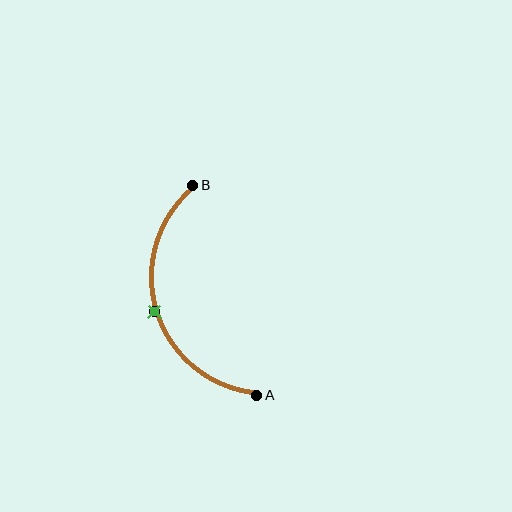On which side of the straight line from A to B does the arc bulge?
The arc bulges to the left of the straight line connecting A and B.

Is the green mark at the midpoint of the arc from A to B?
Yes. The green mark lies on the arc at equal arc-length from both A and B — it is the arc midpoint.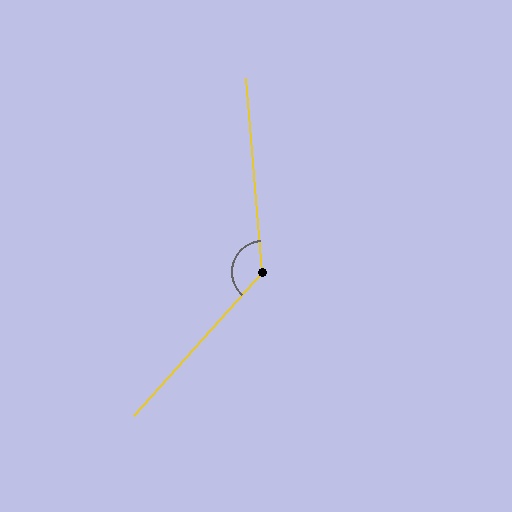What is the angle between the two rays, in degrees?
Approximately 133 degrees.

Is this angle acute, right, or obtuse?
It is obtuse.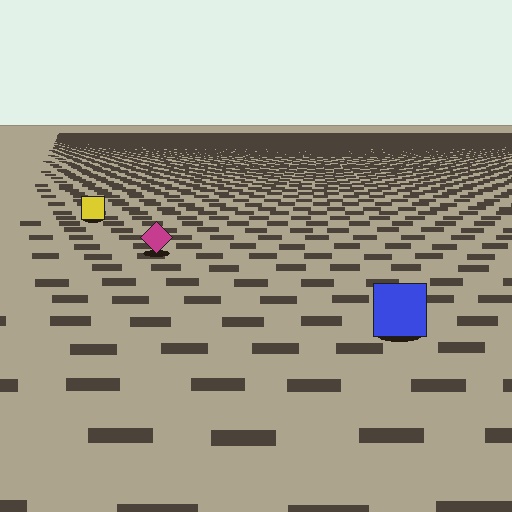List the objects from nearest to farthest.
From nearest to farthest: the blue square, the magenta diamond, the yellow square.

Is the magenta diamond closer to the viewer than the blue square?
No. The blue square is closer — you can tell from the texture gradient: the ground texture is coarser near it.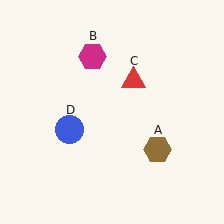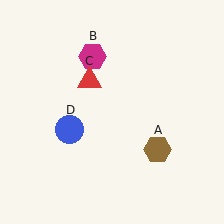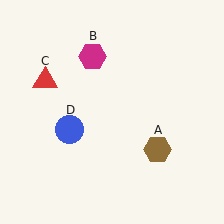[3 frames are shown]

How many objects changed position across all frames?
1 object changed position: red triangle (object C).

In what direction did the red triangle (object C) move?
The red triangle (object C) moved left.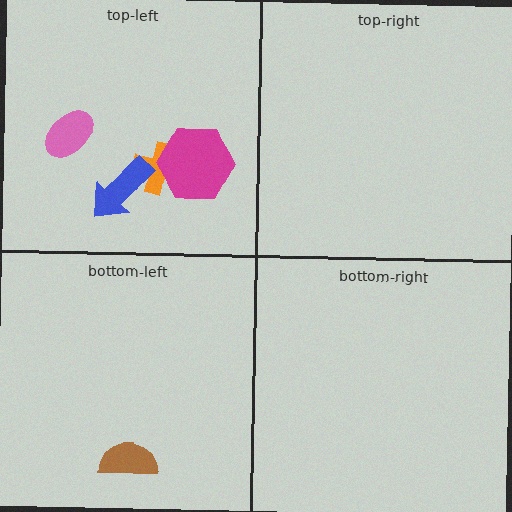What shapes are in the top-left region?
The orange cross, the magenta hexagon, the blue arrow, the pink ellipse.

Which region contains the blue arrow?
The top-left region.